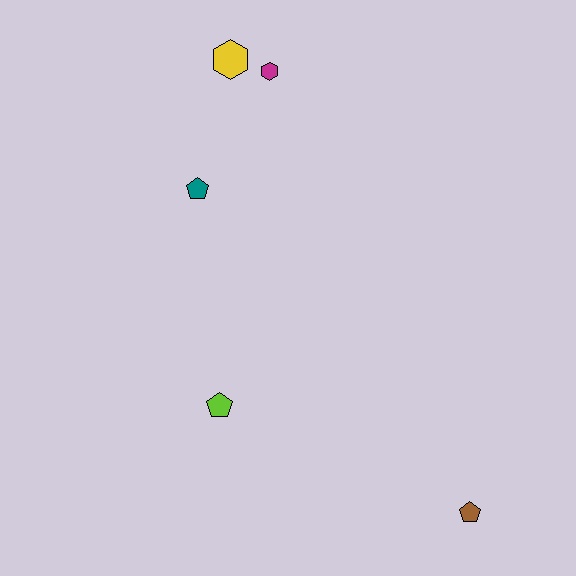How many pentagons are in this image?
There are 3 pentagons.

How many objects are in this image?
There are 5 objects.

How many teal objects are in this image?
There is 1 teal object.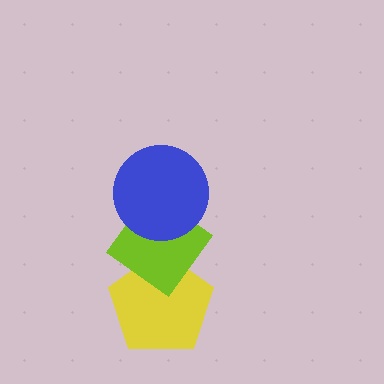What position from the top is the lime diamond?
The lime diamond is 2nd from the top.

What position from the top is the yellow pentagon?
The yellow pentagon is 3rd from the top.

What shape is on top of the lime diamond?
The blue circle is on top of the lime diamond.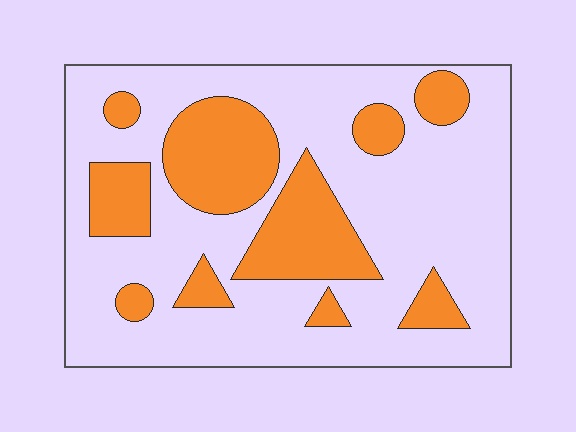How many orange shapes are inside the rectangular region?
10.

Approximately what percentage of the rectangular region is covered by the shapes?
Approximately 30%.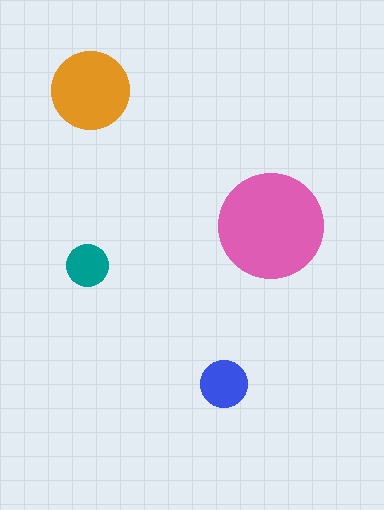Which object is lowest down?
The blue circle is bottommost.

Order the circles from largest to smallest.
the pink one, the orange one, the blue one, the teal one.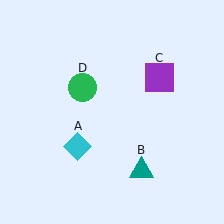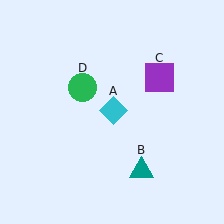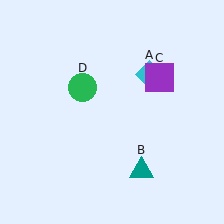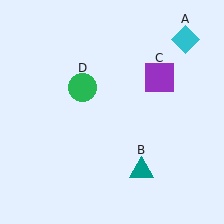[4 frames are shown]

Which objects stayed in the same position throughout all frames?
Teal triangle (object B) and purple square (object C) and green circle (object D) remained stationary.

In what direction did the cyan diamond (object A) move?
The cyan diamond (object A) moved up and to the right.